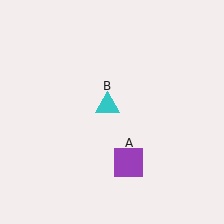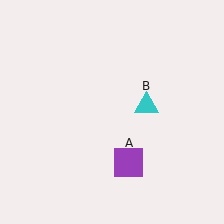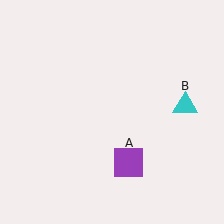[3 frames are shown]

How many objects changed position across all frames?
1 object changed position: cyan triangle (object B).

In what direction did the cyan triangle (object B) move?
The cyan triangle (object B) moved right.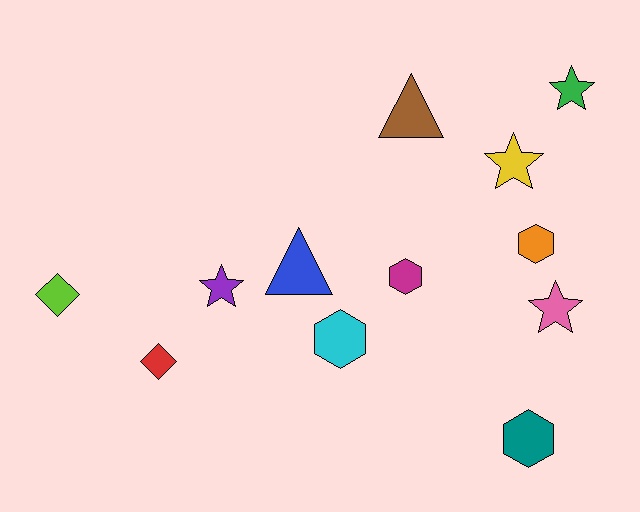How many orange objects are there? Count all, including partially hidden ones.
There is 1 orange object.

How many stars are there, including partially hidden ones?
There are 4 stars.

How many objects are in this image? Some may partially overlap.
There are 12 objects.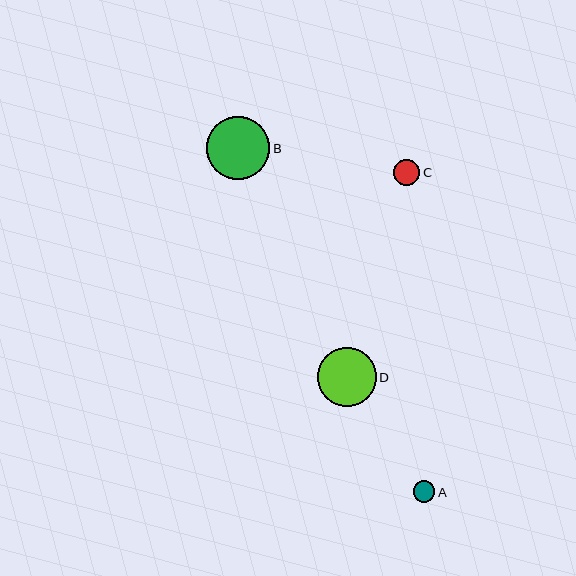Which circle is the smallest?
Circle A is the smallest with a size of approximately 21 pixels.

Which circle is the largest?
Circle B is the largest with a size of approximately 63 pixels.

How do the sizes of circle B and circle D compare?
Circle B and circle D are approximately the same size.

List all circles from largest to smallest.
From largest to smallest: B, D, C, A.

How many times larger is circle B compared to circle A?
Circle B is approximately 2.9 times the size of circle A.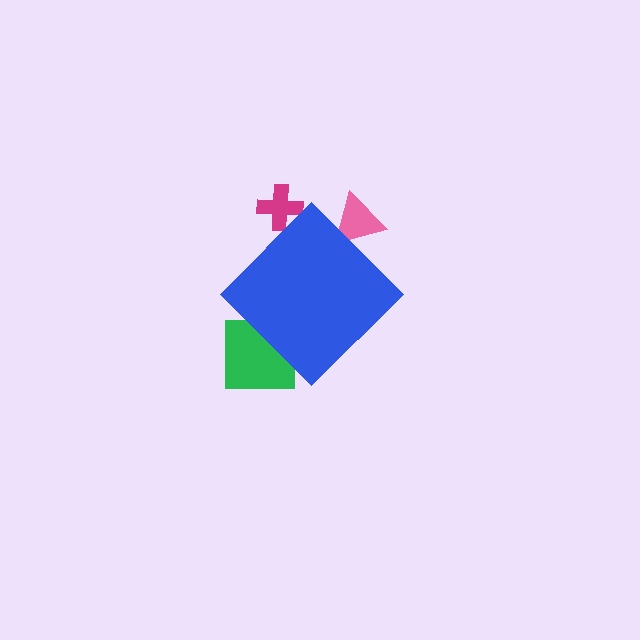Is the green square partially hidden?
Yes, the green square is partially hidden behind the blue diamond.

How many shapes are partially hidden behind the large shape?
3 shapes are partially hidden.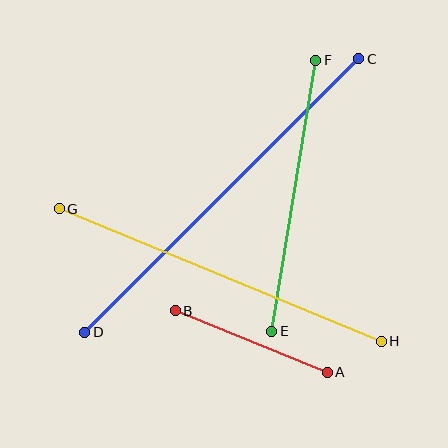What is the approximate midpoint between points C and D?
The midpoint is at approximately (222, 195) pixels.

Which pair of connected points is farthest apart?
Points C and D are farthest apart.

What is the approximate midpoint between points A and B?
The midpoint is at approximately (251, 341) pixels.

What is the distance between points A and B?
The distance is approximately 164 pixels.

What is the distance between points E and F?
The distance is approximately 275 pixels.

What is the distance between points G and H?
The distance is approximately 348 pixels.